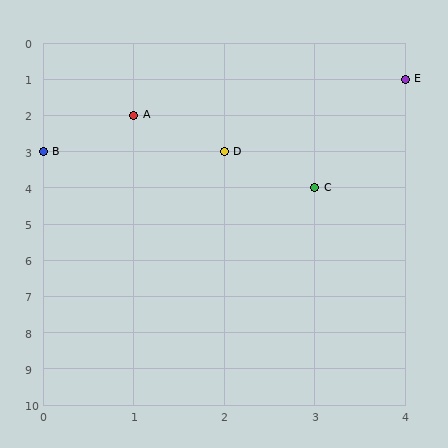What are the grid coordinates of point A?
Point A is at grid coordinates (1, 2).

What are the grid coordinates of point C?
Point C is at grid coordinates (3, 4).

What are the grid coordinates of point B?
Point B is at grid coordinates (0, 3).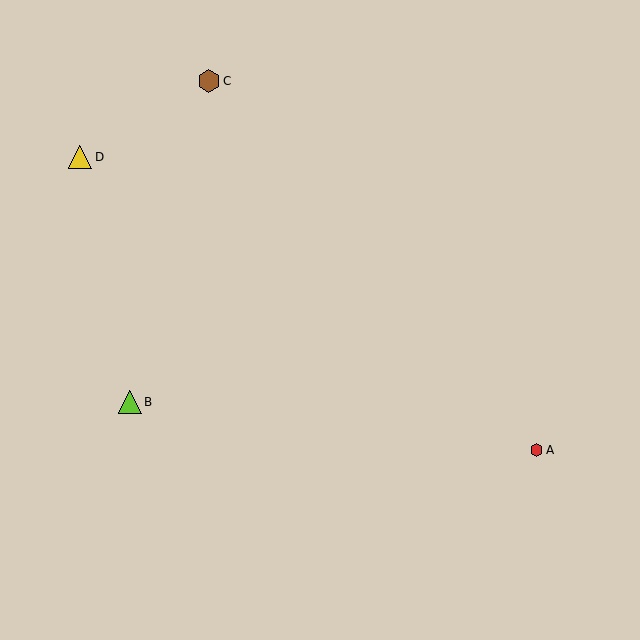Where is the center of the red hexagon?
The center of the red hexagon is at (537, 450).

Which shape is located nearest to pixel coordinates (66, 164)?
The yellow triangle (labeled D) at (80, 157) is nearest to that location.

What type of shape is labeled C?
Shape C is a brown hexagon.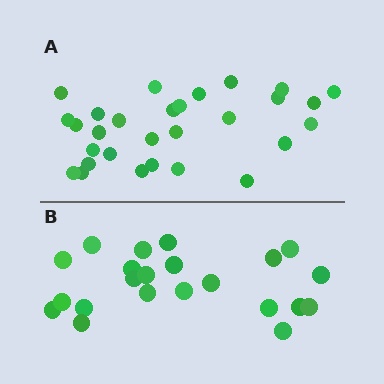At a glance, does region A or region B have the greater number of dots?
Region A (the top region) has more dots.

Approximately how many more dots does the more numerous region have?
Region A has roughly 8 or so more dots than region B.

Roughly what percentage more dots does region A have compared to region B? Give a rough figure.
About 30% more.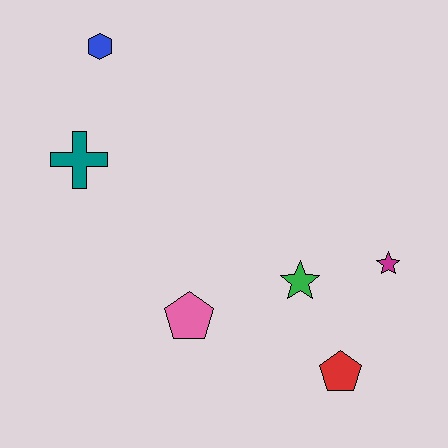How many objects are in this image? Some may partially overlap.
There are 6 objects.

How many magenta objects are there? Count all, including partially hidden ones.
There is 1 magenta object.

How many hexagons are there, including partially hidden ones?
There is 1 hexagon.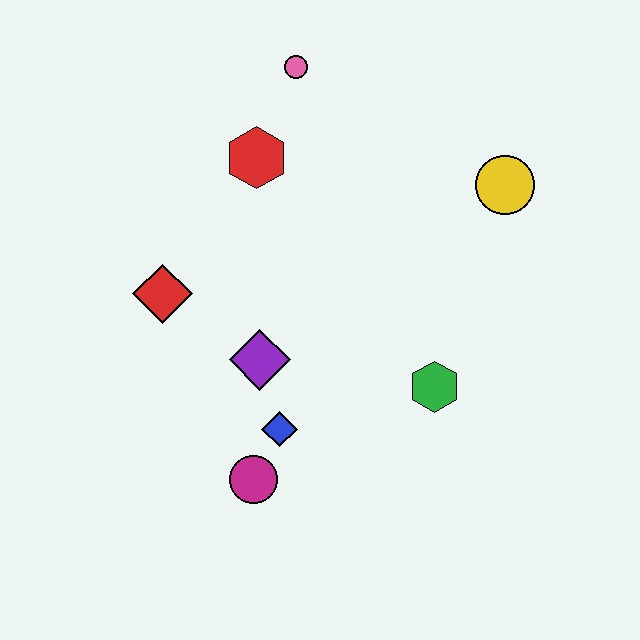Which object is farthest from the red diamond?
The yellow circle is farthest from the red diamond.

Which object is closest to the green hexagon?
The blue diamond is closest to the green hexagon.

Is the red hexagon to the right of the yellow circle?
No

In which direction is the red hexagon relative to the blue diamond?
The red hexagon is above the blue diamond.